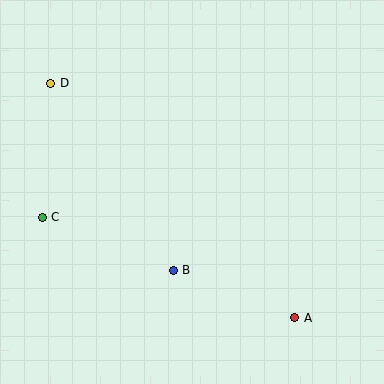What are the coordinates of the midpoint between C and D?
The midpoint between C and D is at (46, 150).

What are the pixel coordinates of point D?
Point D is at (51, 83).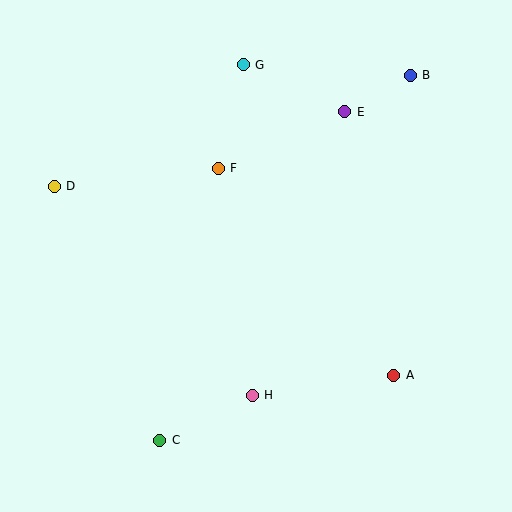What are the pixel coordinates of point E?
Point E is at (345, 112).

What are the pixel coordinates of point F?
Point F is at (218, 168).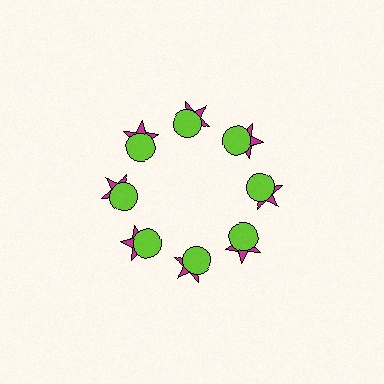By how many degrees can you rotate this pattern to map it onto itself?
The pattern maps onto itself every 45 degrees of rotation.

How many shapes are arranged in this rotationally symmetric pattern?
There are 16 shapes, arranged in 8 groups of 2.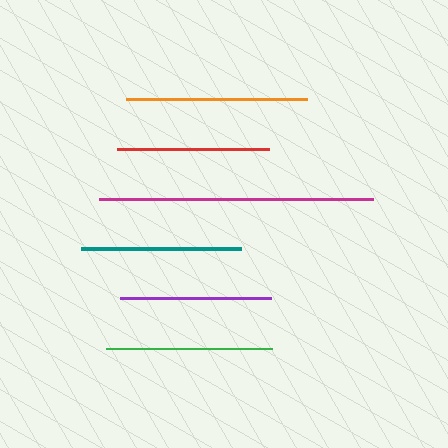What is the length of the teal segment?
The teal segment is approximately 159 pixels long.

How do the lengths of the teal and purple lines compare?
The teal and purple lines are approximately the same length.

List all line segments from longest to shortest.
From longest to shortest: magenta, orange, green, teal, red, purple.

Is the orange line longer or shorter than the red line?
The orange line is longer than the red line.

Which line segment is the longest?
The magenta line is the longest at approximately 273 pixels.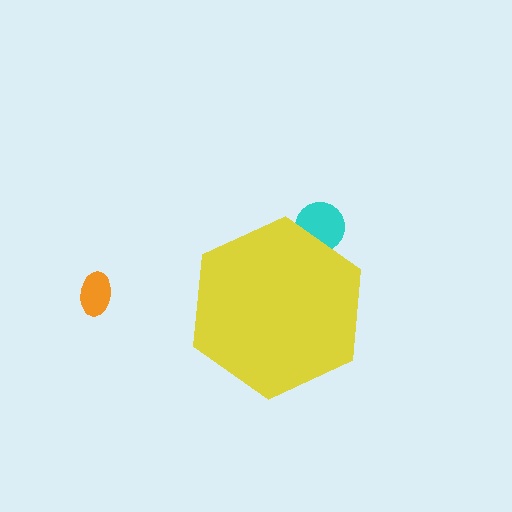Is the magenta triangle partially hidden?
Yes, the magenta triangle is partially hidden behind the yellow hexagon.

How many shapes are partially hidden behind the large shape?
2 shapes are partially hidden.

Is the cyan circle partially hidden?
Yes, the cyan circle is partially hidden behind the yellow hexagon.